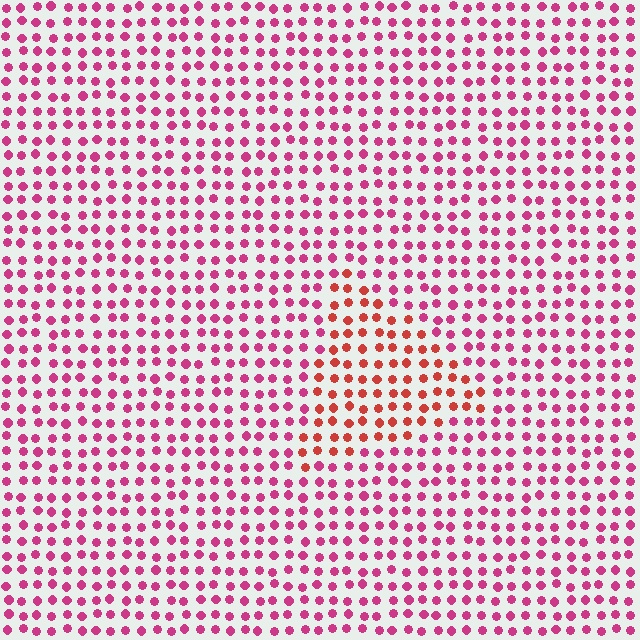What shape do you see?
I see a triangle.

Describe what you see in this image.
The image is filled with small magenta elements in a uniform arrangement. A triangle-shaped region is visible where the elements are tinted to a slightly different hue, forming a subtle color boundary.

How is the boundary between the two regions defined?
The boundary is defined purely by a slight shift in hue (about 34 degrees). Spacing, size, and orientation are identical on both sides.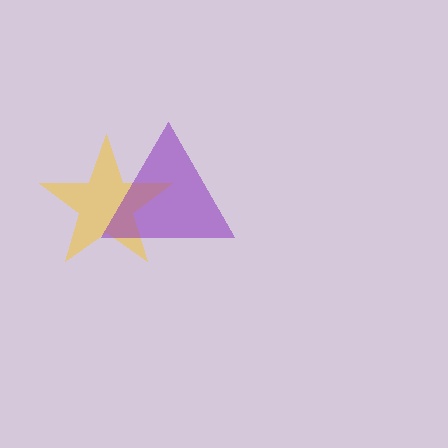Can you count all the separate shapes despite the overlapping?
Yes, there are 2 separate shapes.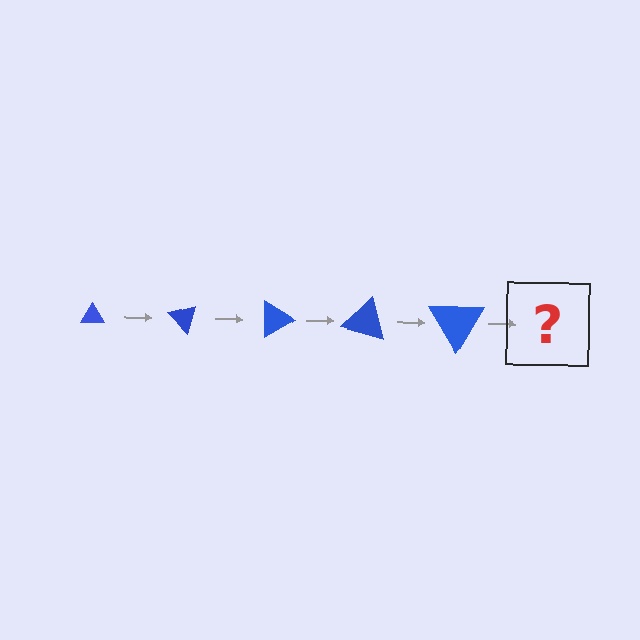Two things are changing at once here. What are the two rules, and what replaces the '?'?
The two rules are that the triangle grows larger each step and it rotates 45 degrees each step. The '?' should be a triangle, larger than the previous one and rotated 225 degrees from the start.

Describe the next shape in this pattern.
It should be a triangle, larger than the previous one and rotated 225 degrees from the start.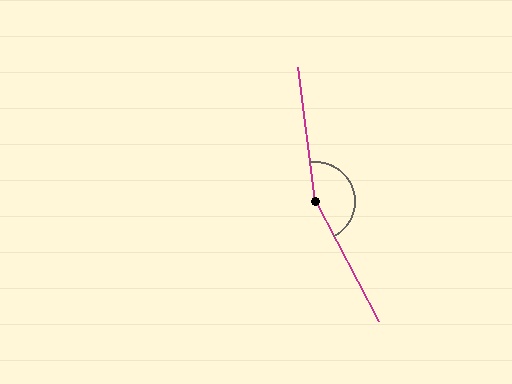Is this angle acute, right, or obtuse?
It is obtuse.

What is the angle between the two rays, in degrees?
Approximately 160 degrees.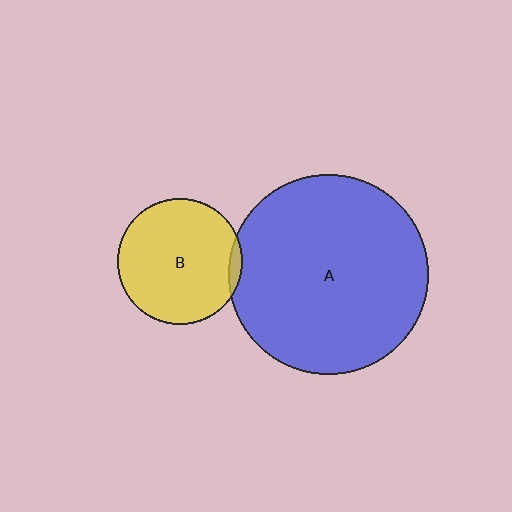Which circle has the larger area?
Circle A (blue).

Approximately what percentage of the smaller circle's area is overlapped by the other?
Approximately 5%.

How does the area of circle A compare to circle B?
Approximately 2.6 times.